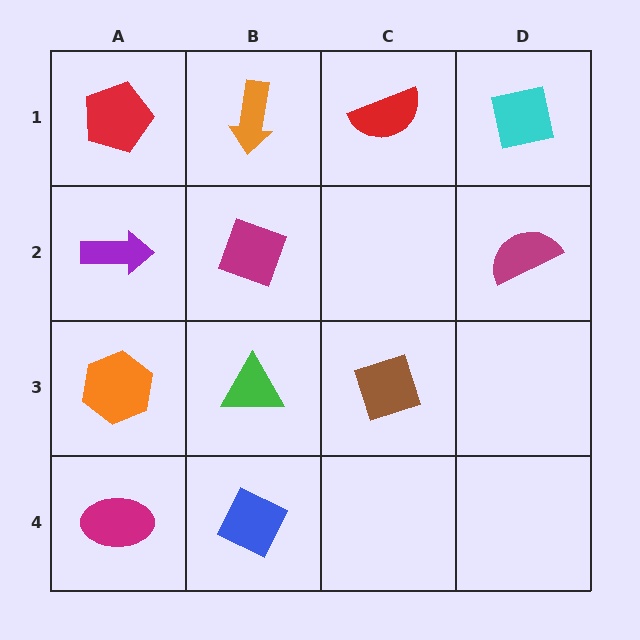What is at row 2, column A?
A purple arrow.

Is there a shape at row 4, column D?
No, that cell is empty.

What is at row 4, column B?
A blue diamond.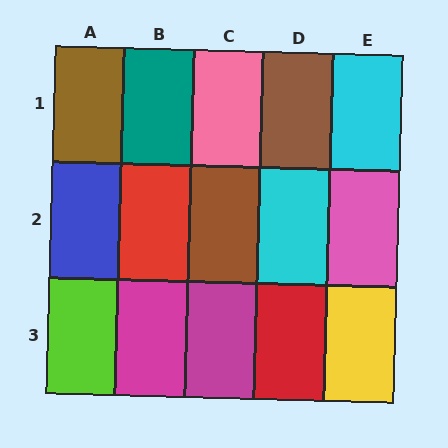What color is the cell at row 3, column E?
Yellow.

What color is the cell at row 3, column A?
Lime.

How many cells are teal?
1 cell is teal.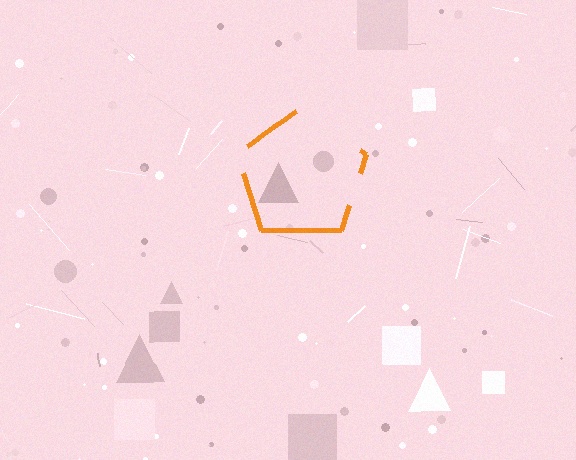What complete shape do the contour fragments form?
The contour fragments form a pentagon.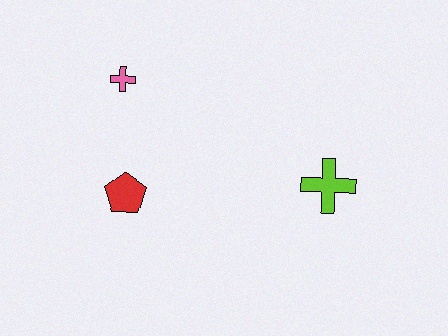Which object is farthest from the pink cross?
The lime cross is farthest from the pink cross.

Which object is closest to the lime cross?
The red pentagon is closest to the lime cross.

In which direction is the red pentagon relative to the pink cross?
The red pentagon is below the pink cross.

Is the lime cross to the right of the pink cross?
Yes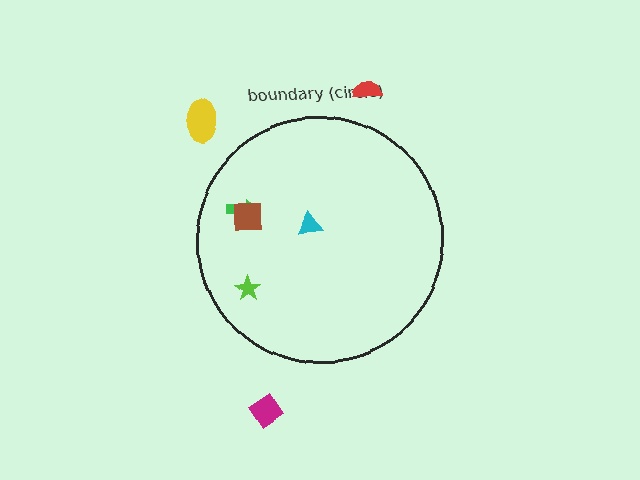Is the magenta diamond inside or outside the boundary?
Outside.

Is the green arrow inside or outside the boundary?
Inside.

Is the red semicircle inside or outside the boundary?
Outside.